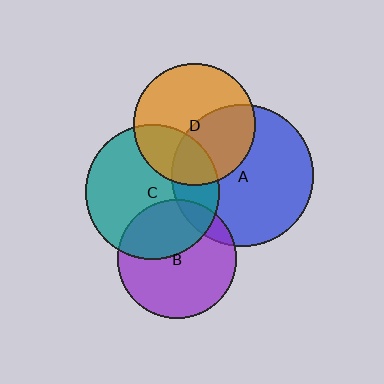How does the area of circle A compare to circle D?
Approximately 1.3 times.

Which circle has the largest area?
Circle A (blue).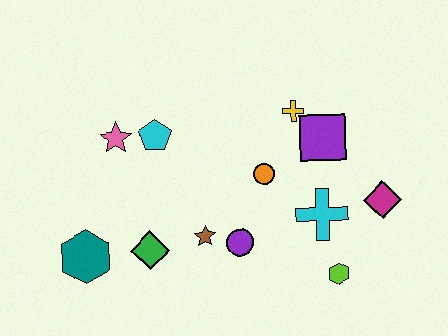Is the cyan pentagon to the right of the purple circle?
No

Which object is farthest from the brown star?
The magenta diamond is farthest from the brown star.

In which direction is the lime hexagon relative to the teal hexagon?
The lime hexagon is to the right of the teal hexagon.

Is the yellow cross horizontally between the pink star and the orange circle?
No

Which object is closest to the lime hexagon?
The cyan cross is closest to the lime hexagon.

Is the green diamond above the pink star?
No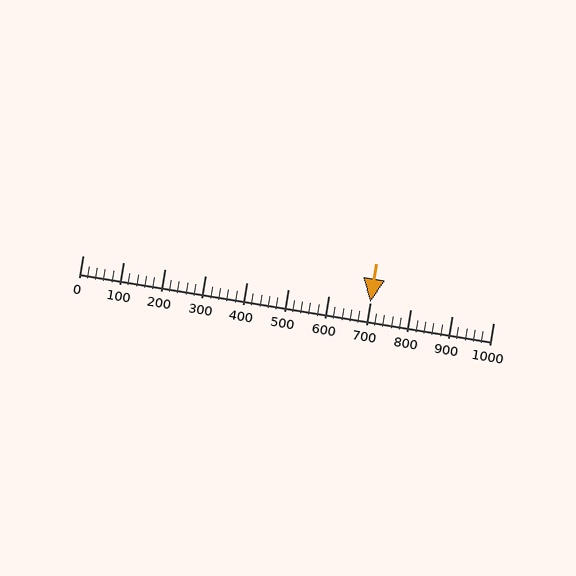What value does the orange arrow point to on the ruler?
The orange arrow points to approximately 700.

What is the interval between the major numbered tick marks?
The major tick marks are spaced 100 units apart.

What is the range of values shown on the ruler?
The ruler shows values from 0 to 1000.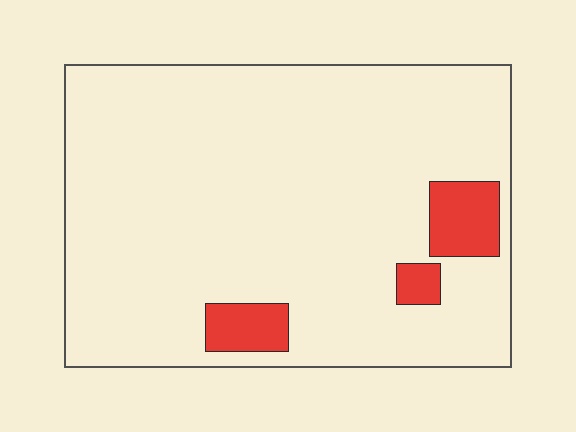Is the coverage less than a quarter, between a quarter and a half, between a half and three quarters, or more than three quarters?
Less than a quarter.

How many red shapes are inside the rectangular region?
3.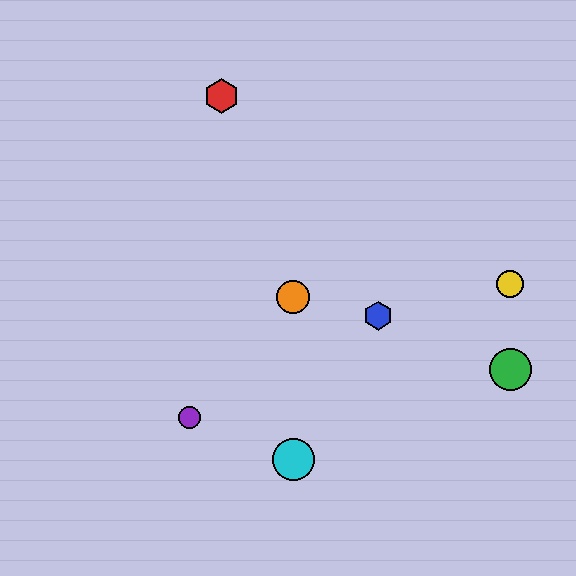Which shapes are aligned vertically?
The orange circle, the cyan circle are aligned vertically.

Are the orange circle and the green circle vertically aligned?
No, the orange circle is at x≈293 and the green circle is at x≈510.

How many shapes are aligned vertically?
2 shapes (the orange circle, the cyan circle) are aligned vertically.